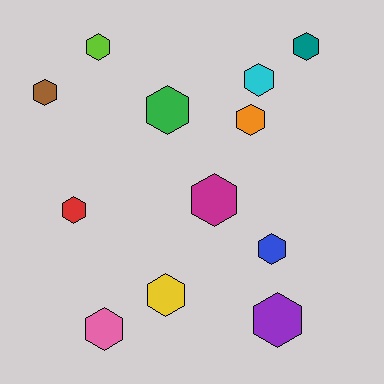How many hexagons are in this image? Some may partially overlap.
There are 12 hexagons.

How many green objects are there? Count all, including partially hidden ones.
There is 1 green object.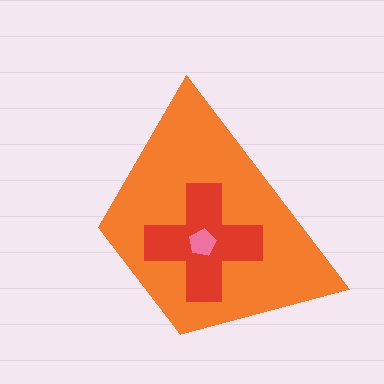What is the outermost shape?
The orange trapezoid.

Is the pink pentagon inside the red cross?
Yes.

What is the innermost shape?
The pink pentagon.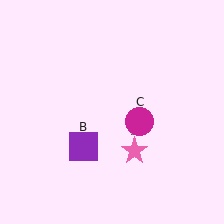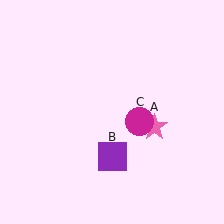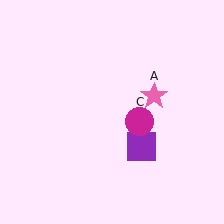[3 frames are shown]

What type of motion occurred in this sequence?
The pink star (object A), purple square (object B) rotated counterclockwise around the center of the scene.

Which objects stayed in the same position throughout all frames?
Magenta circle (object C) remained stationary.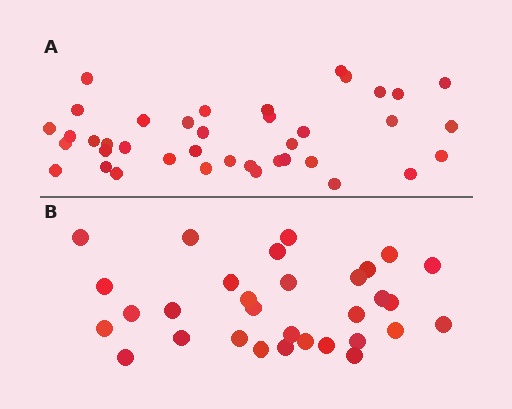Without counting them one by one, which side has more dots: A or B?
Region A (the top region) has more dots.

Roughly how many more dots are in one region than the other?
Region A has roughly 8 or so more dots than region B.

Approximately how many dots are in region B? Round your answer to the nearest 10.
About 30 dots. (The exact count is 31, which rounds to 30.)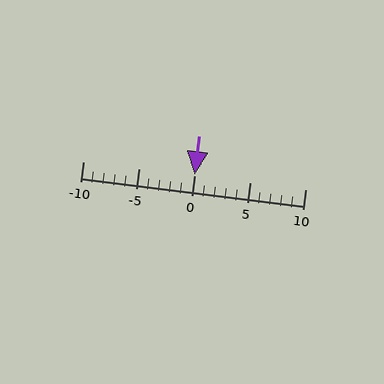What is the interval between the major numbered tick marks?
The major tick marks are spaced 5 units apart.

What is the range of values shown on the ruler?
The ruler shows values from -10 to 10.